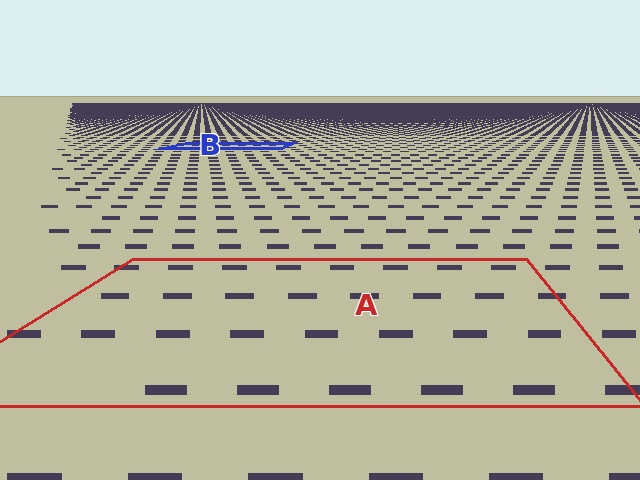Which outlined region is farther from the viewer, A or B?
Region B is farther from the viewer — the texture elements inside it appear smaller and more densely packed.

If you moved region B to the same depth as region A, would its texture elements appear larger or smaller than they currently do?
They would appear larger. At a closer depth, the same texture elements are projected at a bigger on-screen size.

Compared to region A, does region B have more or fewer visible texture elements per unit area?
Region B has more texture elements per unit area — they are packed more densely because it is farther away.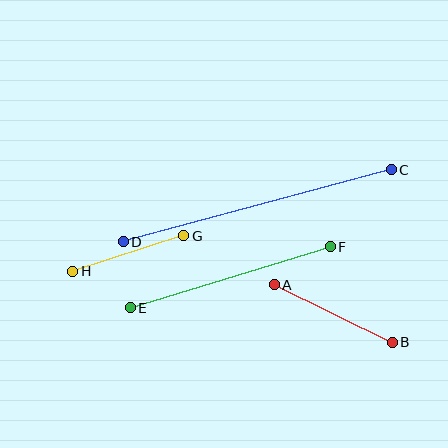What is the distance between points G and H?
The distance is approximately 116 pixels.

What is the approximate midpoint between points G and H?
The midpoint is at approximately (128, 253) pixels.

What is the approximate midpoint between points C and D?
The midpoint is at approximately (257, 206) pixels.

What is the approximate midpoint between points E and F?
The midpoint is at approximately (230, 277) pixels.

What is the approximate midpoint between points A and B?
The midpoint is at approximately (333, 314) pixels.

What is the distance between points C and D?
The distance is approximately 278 pixels.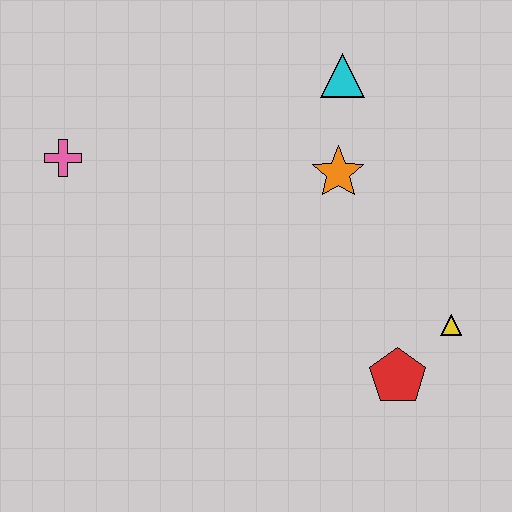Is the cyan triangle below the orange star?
No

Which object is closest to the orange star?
The cyan triangle is closest to the orange star.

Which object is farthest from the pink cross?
The yellow triangle is farthest from the pink cross.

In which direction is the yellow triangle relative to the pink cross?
The yellow triangle is to the right of the pink cross.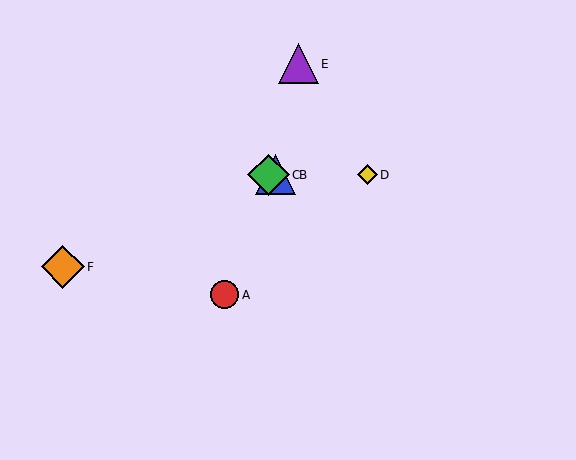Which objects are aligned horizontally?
Objects B, C, D are aligned horizontally.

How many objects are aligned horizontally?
3 objects (B, C, D) are aligned horizontally.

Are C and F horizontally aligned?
No, C is at y≈175 and F is at y≈267.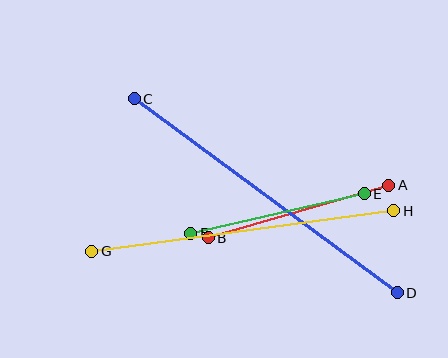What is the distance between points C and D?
The distance is approximately 327 pixels.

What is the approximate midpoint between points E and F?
The midpoint is at approximately (278, 213) pixels.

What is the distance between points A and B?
The distance is approximately 188 pixels.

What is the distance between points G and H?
The distance is approximately 305 pixels.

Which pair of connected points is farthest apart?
Points C and D are farthest apart.